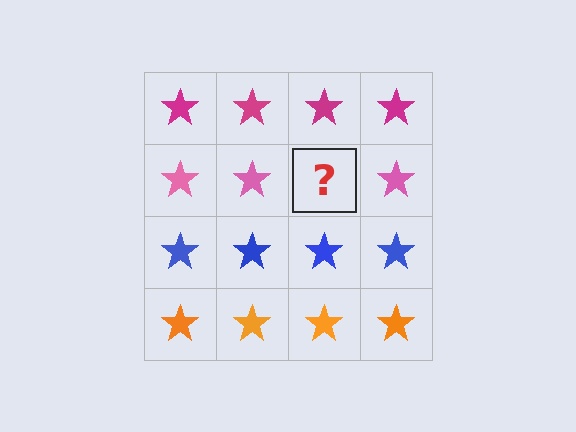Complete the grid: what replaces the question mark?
The question mark should be replaced with a pink star.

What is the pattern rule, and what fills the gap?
The rule is that each row has a consistent color. The gap should be filled with a pink star.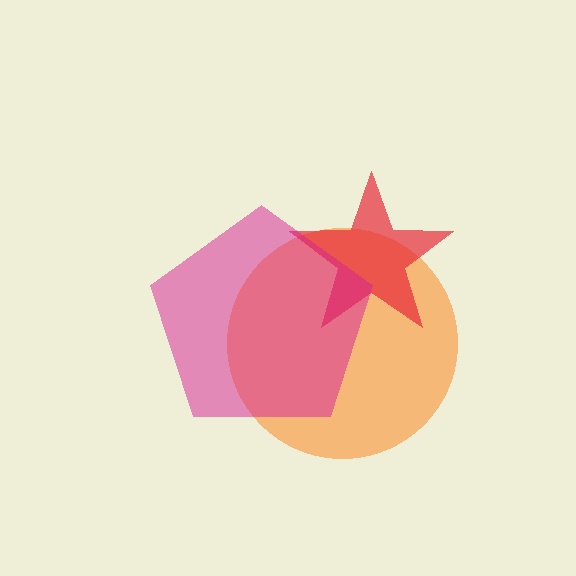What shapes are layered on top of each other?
The layered shapes are: an orange circle, a red star, a magenta pentagon.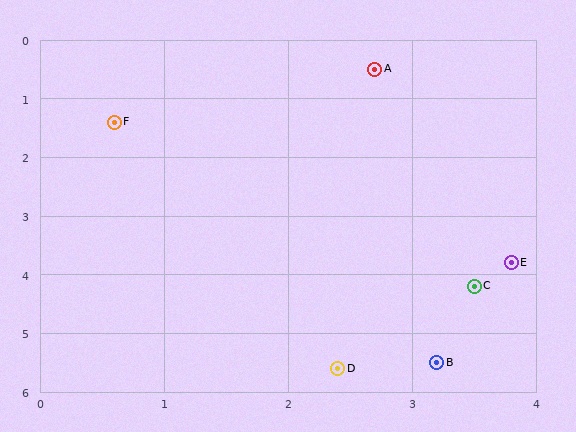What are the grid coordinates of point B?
Point B is at approximately (3.2, 5.5).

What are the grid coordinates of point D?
Point D is at approximately (2.4, 5.6).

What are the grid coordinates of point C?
Point C is at approximately (3.5, 4.2).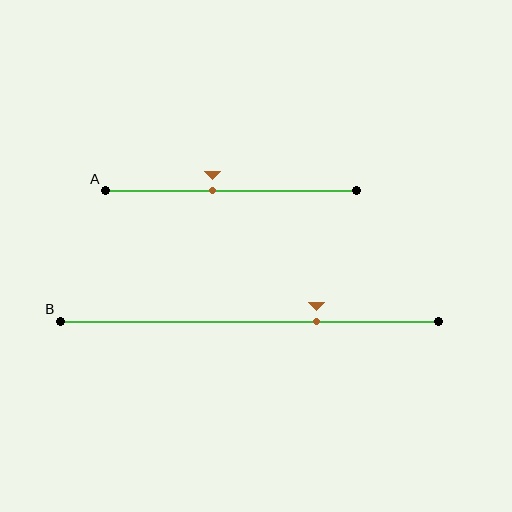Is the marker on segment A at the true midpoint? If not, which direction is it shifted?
No, the marker on segment A is shifted to the left by about 7% of the segment length.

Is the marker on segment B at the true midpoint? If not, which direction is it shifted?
No, the marker on segment B is shifted to the right by about 18% of the segment length.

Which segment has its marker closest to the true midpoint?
Segment A has its marker closest to the true midpoint.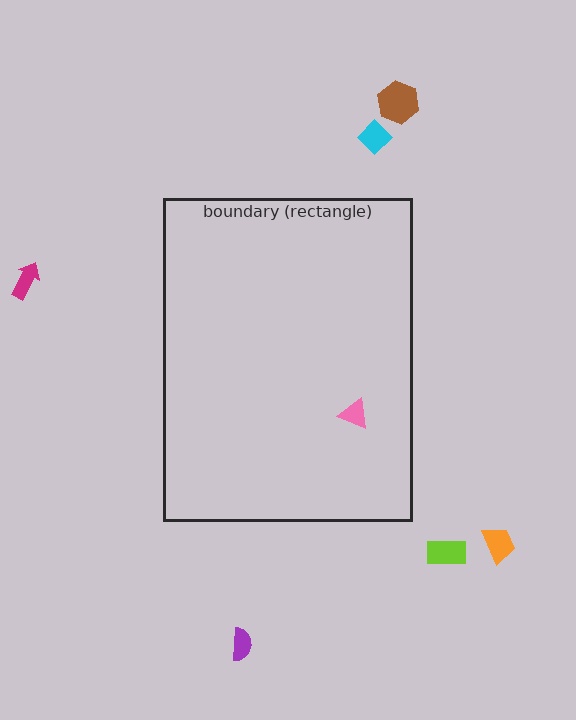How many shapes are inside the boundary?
1 inside, 6 outside.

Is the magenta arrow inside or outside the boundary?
Outside.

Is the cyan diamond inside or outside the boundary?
Outside.